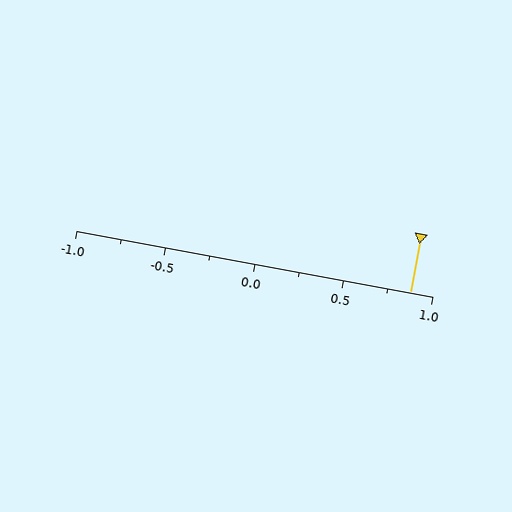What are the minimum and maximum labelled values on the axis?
The axis runs from -1.0 to 1.0.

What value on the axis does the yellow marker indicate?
The marker indicates approximately 0.88.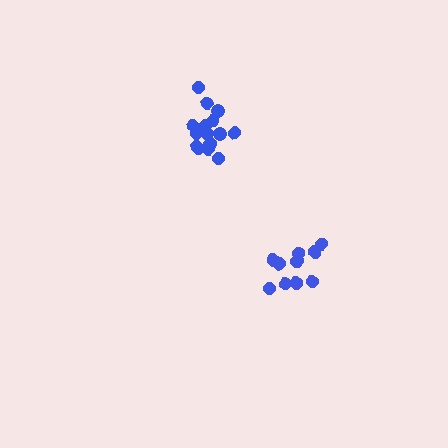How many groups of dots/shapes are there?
There are 2 groups.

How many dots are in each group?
Group 1: 10 dots, Group 2: 16 dots (26 total).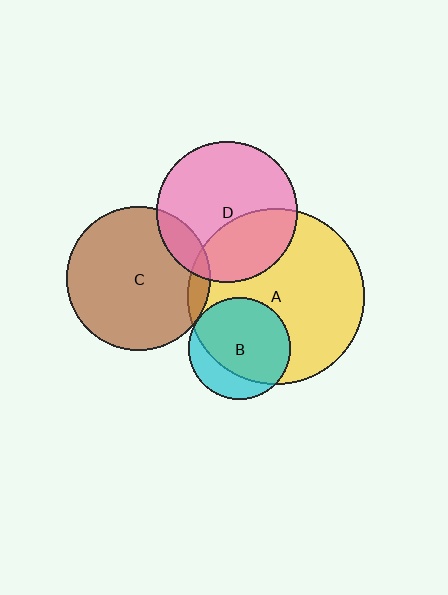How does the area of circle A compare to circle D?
Approximately 1.6 times.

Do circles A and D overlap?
Yes.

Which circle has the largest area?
Circle A (yellow).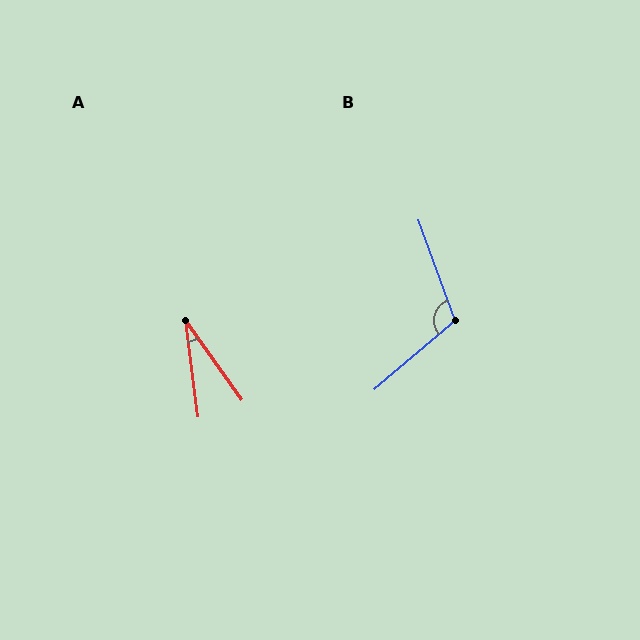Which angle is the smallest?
A, at approximately 28 degrees.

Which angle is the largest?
B, at approximately 111 degrees.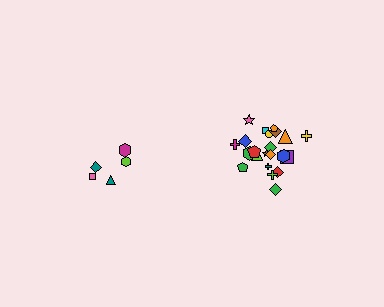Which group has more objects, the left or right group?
The right group.